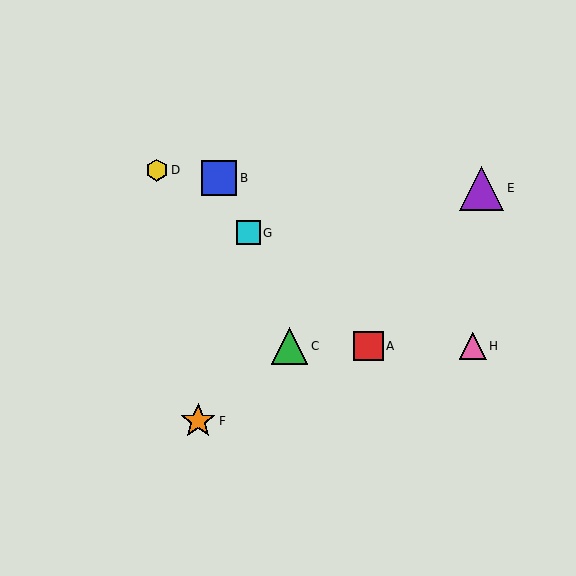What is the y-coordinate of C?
Object C is at y≈346.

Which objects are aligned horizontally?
Objects A, C, H are aligned horizontally.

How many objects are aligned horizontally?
3 objects (A, C, H) are aligned horizontally.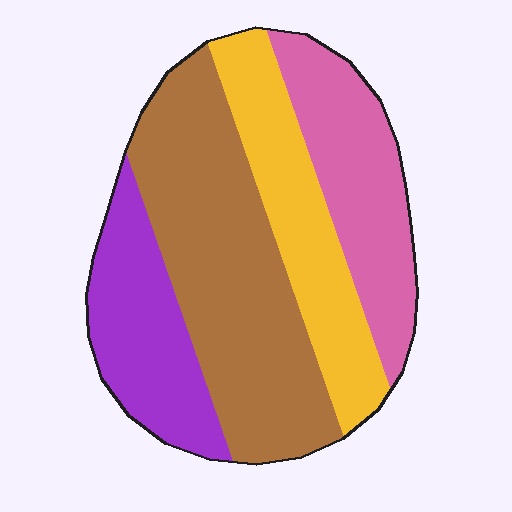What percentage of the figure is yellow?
Yellow covers roughly 20% of the figure.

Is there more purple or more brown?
Brown.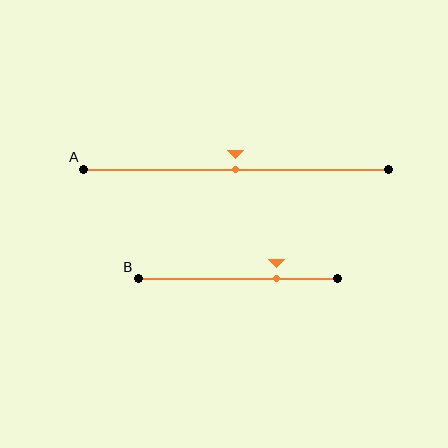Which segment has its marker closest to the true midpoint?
Segment A has its marker closest to the true midpoint.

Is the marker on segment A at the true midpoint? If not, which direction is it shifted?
Yes, the marker on segment A is at the true midpoint.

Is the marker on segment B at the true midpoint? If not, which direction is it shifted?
No, the marker on segment B is shifted to the right by about 19% of the segment length.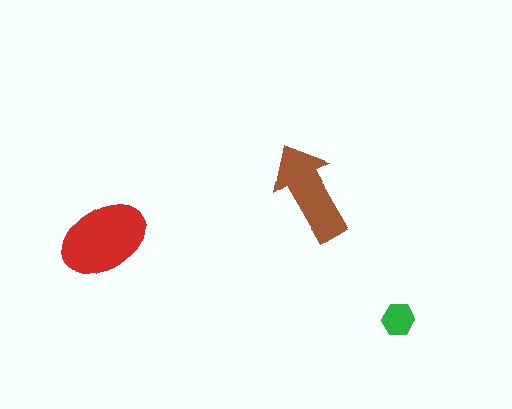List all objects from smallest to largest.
The green hexagon, the brown arrow, the red ellipse.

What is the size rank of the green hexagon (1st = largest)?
3rd.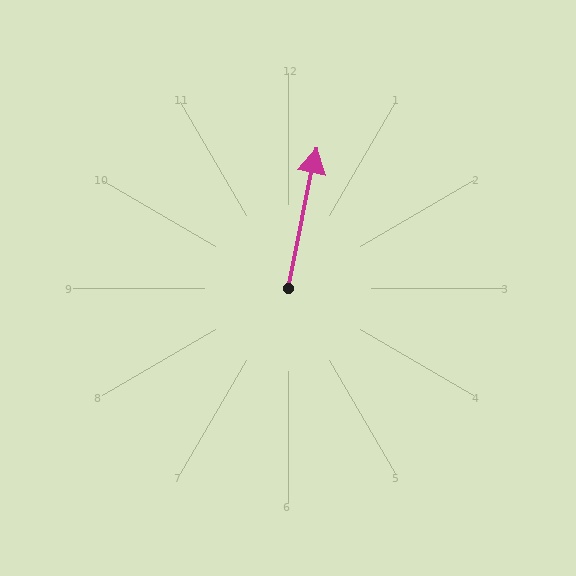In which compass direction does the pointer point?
North.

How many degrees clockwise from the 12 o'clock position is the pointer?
Approximately 11 degrees.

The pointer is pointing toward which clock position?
Roughly 12 o'clock.